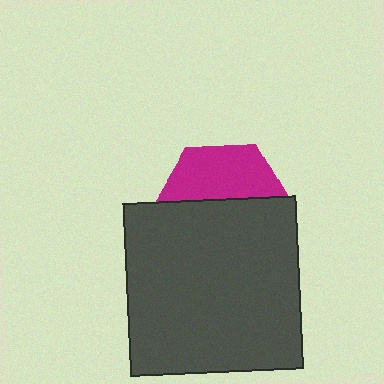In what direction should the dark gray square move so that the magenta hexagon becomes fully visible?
The dark gray square should move down. That is the shortest direction to clear the overlap and leave the magenta hexagon fully visible.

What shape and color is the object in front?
The object in front is a dark gray square.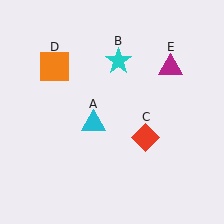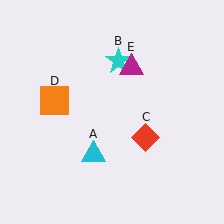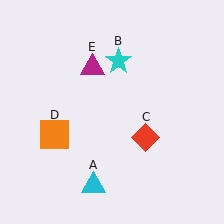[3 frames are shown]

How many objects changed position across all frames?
3 objects changed position: cyan triangle (object A), orange square (object D), magenta triangle (object E).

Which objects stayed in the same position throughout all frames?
Cyan star (object B) and red diamond (object C) remained stationary.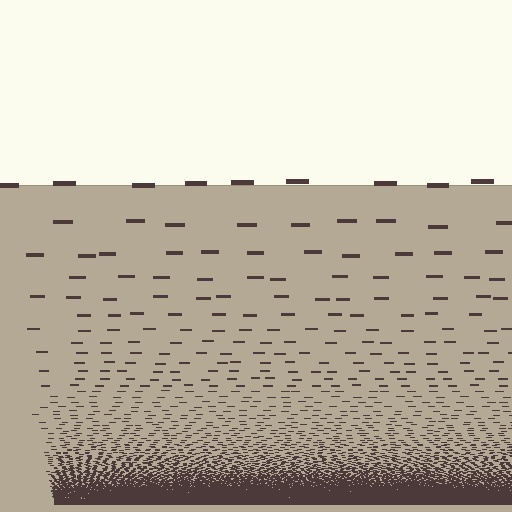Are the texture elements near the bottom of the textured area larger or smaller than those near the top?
Smaller. The gradient is inverted — elements near the bottom are smaller and denser.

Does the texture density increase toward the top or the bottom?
Density increases toward the bottom.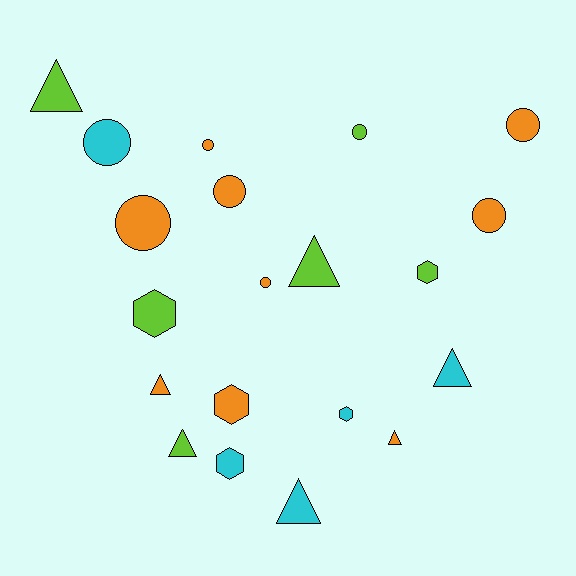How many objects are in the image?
There are 20 objects.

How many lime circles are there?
There is 1 lime circle.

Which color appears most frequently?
Orange, with 9 objects.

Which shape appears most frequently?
Circle, with 8 objects.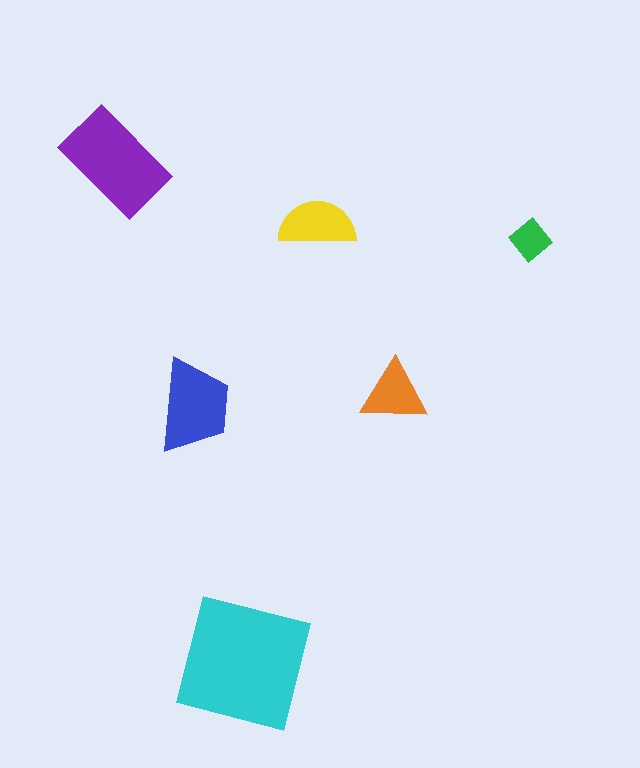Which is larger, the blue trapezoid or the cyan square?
The cyan square.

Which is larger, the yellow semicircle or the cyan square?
The cyan square.